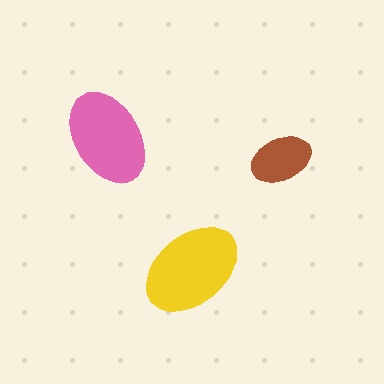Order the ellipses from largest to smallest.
the yellow one, the pink one, the brown one.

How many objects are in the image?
There are 3 objects in the image.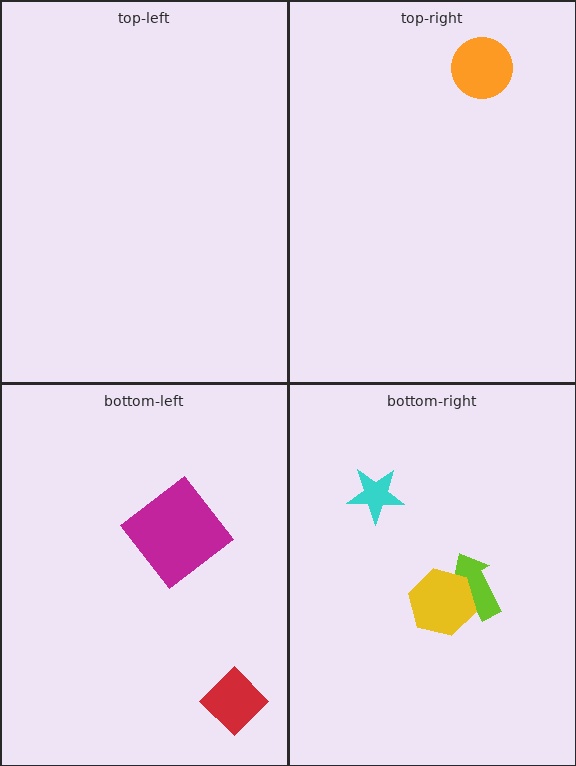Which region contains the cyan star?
The bottom-right region.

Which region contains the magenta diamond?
The bottom-left region.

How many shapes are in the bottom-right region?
3.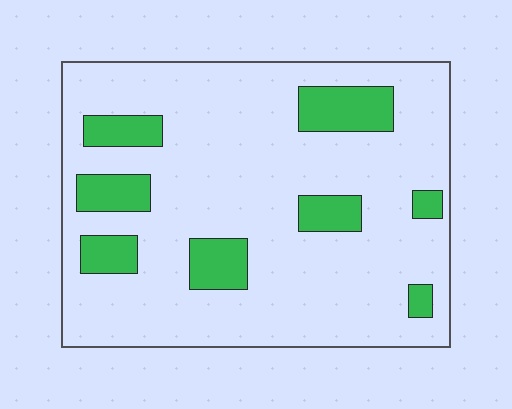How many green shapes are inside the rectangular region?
8.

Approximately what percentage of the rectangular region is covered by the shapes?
Approximately 15%.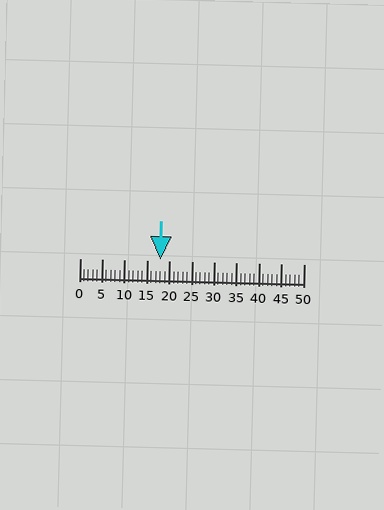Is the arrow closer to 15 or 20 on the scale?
The arrow is closer to 20.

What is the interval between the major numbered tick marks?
The major tick marks are spaced 5 units apart.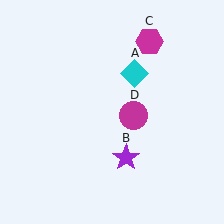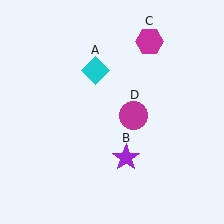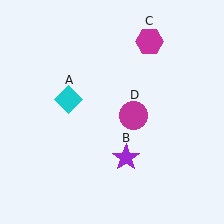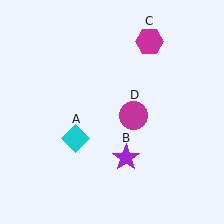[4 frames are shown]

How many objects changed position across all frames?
1 object changed position: cyan diamond (object A).